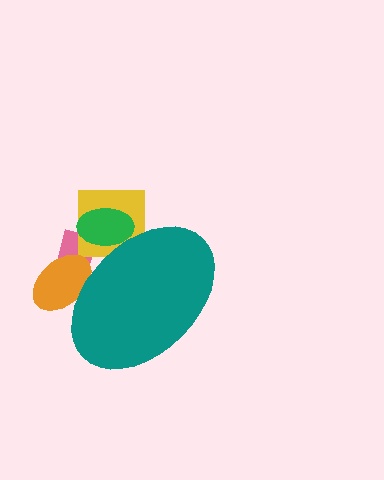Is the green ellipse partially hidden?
Yes, the green ellipse is partially hidden behind the teal ellipse.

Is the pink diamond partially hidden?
Yes, the pink diamond is partially hidden behind the teal ellipse.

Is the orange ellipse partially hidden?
Yes, the orange ellipse is partially hidden behind the teal ellipse.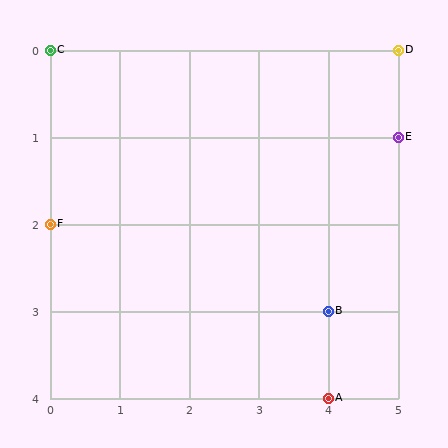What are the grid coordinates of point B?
Point B is at grid coordinates (4, 3).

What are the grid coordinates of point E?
Point E is at grid coordinates (5, 1).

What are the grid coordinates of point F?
Point F is at grid coordinates (0, 2).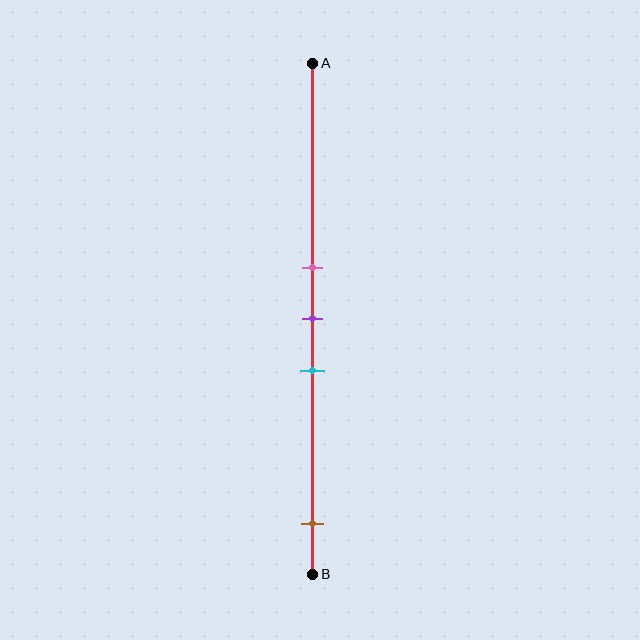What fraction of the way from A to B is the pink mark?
The pink mark is approximately 40% (0.4) of the way from A to B.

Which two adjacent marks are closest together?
The pink and purple marks are the closest adjacent pair.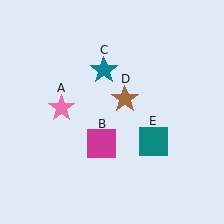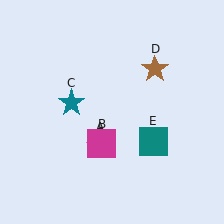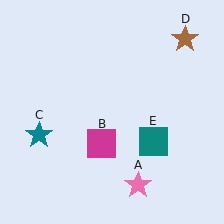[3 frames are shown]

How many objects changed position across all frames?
3 objects changed position: pink star (object A), teal star (object C), brown star (object D).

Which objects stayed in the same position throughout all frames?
Magenta square (object B) and teal square (object E) remained stationary.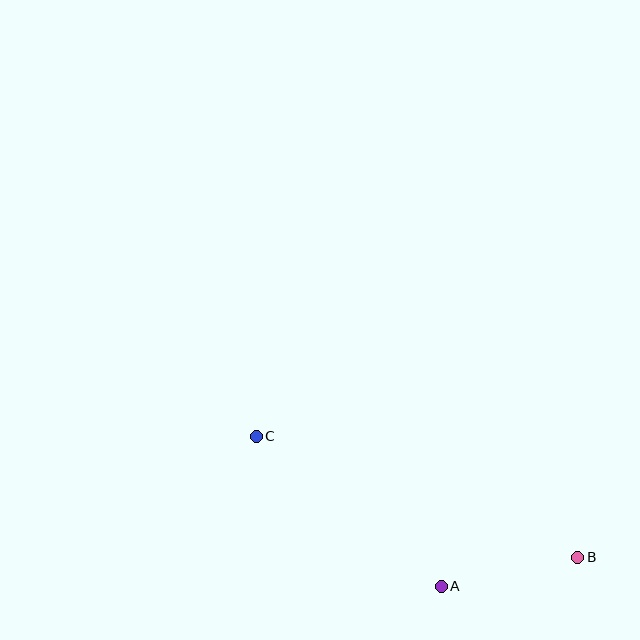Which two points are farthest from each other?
Points B and C are farthest from each other.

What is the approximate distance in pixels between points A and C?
The distance between A and C is approximately 238 pixels.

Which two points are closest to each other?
Points A and B are closest to each other.